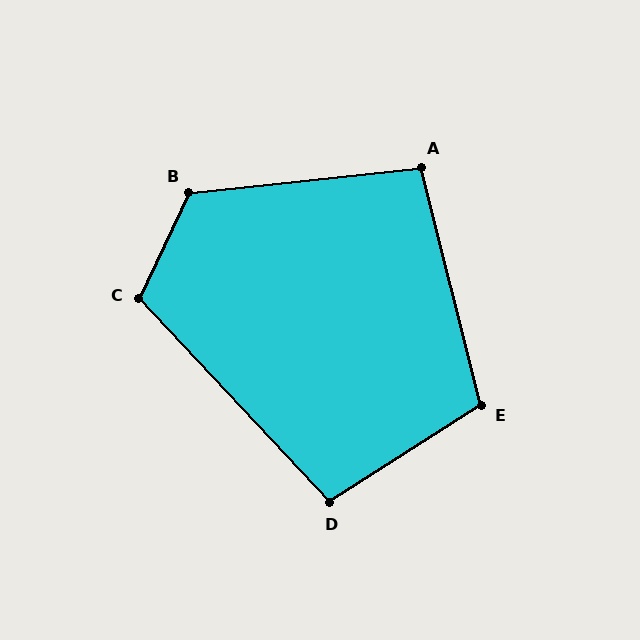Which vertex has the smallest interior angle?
A, at approximately 98 degrees.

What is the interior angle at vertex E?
Approximately 108 degrees (obtuse).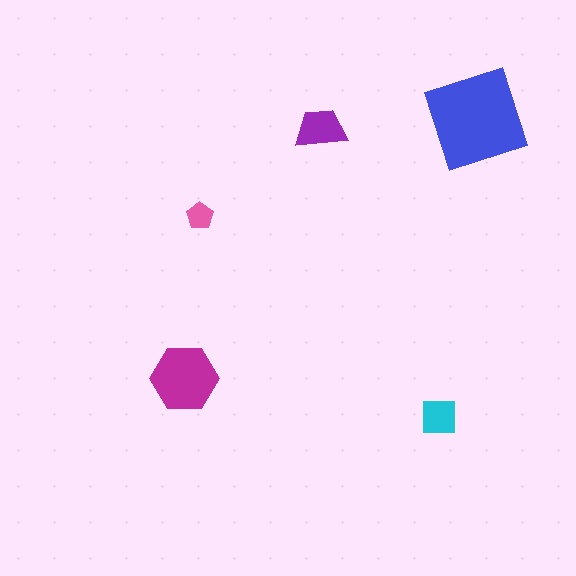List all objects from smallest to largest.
The pink pentagon, the cyan square, the purple trapezoid, the magenta hexagon, the blue diamond.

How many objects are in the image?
There are 5 objects in the image.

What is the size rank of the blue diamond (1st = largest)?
1st.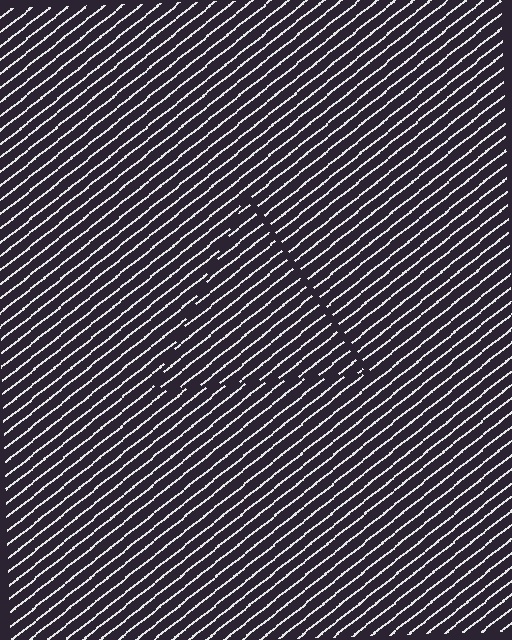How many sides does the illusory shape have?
3 sides — the line-ends trace a triangle.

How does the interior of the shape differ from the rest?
The interior of the shape contains the same grating, shifted by half a period — the contour is defined by the phase discontinuity where line-ends from the inner and outer gratings abut.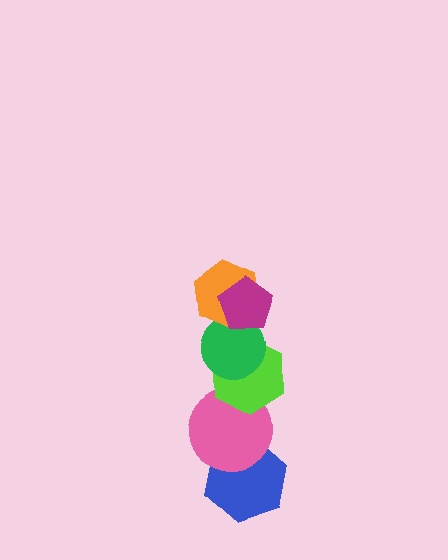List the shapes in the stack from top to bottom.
From top to bottom: the magenta pentagon, the orange hexagon, the green circle, the lime hexagon, the pink circle, the blue hexagon.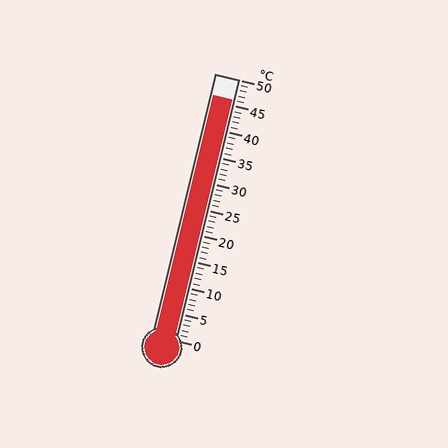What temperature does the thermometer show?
The thermometer shows approximately 46°C.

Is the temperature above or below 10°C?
The temperature is above 10°C.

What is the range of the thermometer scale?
The thermometer scale ranges from 0°C to 50°C.